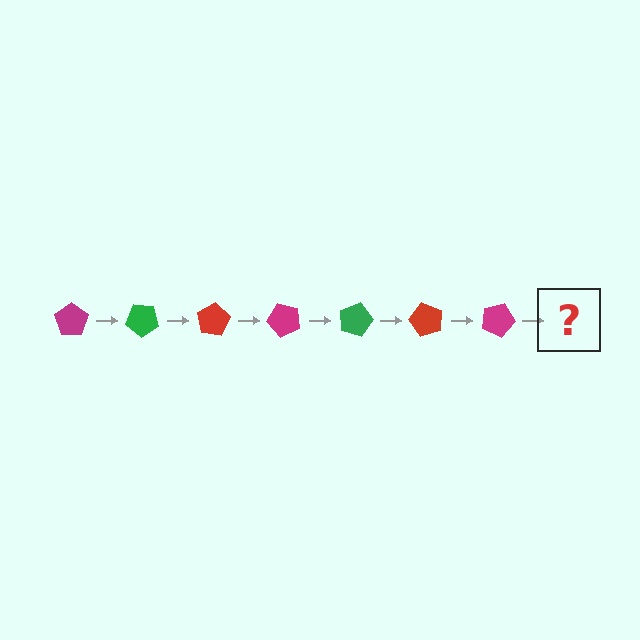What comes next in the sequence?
The next element should be a green pentagon, rotated 280 degrees from the start.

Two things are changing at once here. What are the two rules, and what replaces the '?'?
The two rules are that it rotates 40 degrees each step and the color cycles through magenta, green, and red. The '?' should be a green pentagon, rotated 280 degrees from the start.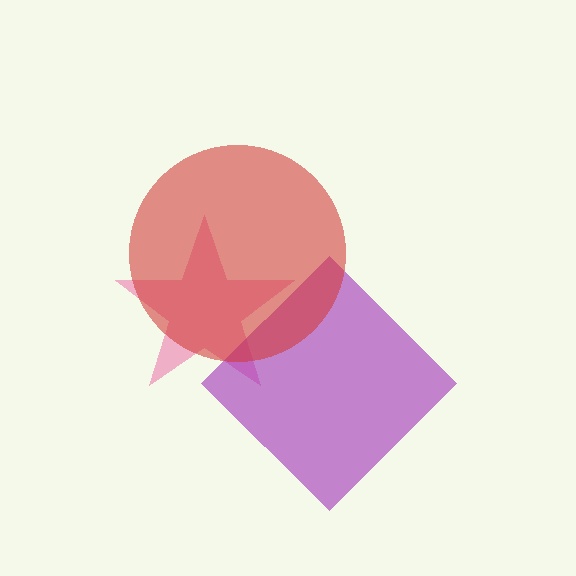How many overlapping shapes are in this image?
There are 3 overlapping shapes in the image.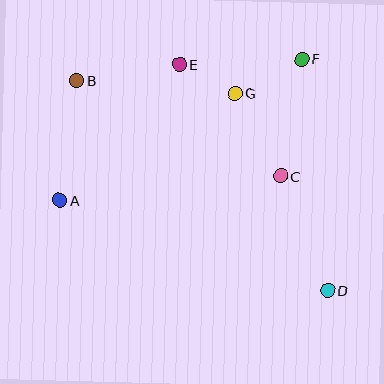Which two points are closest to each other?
Points E and G are closest to each other.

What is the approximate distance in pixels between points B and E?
The distance between B and E is approximately 104 pixels.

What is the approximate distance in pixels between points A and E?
The distance between A and E is approximately 181 pixels.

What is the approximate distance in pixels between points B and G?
The distance between B and G is approximately 158 pixels.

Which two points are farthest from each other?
Points B and D are farthest from each other.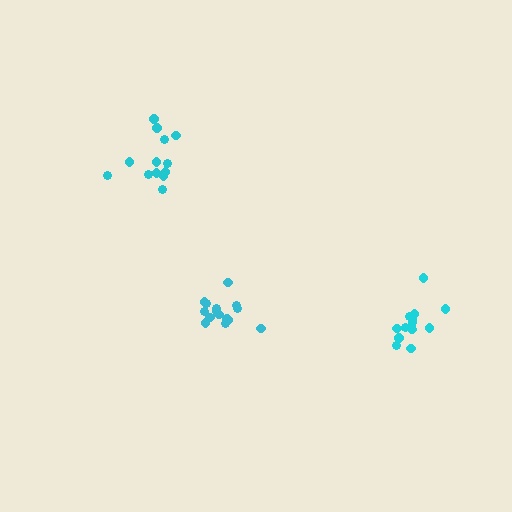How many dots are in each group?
Group 1: 13 dots, Group 2: 14 dots, Group 3: 15 dots (42 total).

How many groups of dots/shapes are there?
There are 3 groups.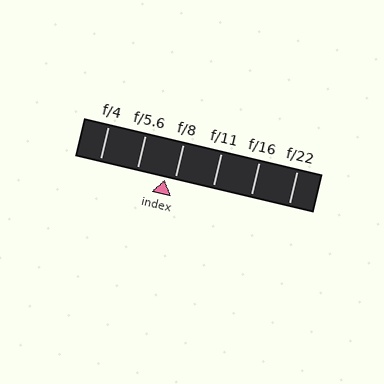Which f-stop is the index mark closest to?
The index mark is closest to f/8.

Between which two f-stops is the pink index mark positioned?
The index mark is between f/5.6 and f/8.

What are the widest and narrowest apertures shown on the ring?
The widest aperture shown is f/4 and the narrowest is f/22.